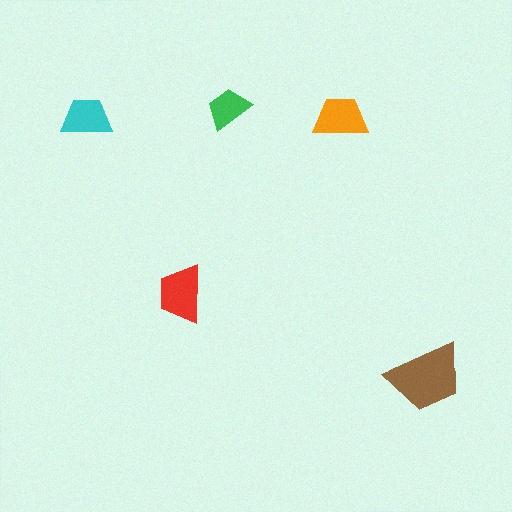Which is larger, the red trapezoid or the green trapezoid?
The red one.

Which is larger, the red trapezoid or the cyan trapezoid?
The red one.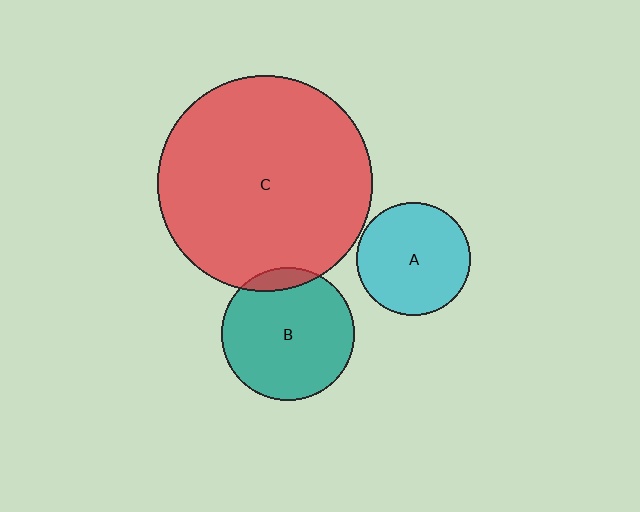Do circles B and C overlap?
Yes.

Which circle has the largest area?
Circle C (red).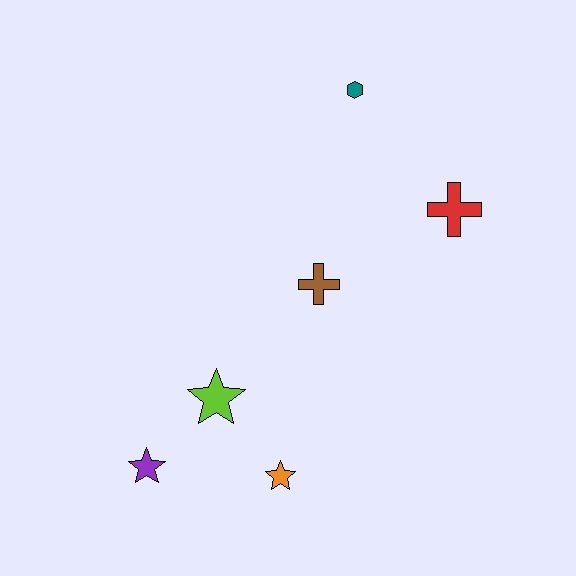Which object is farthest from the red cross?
The purple star is farthest from the red cross.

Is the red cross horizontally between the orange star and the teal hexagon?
No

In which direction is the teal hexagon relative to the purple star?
The teal hexagon is above the purple star.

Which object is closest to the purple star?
The lime star is closest to the purple star.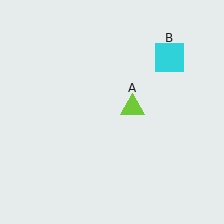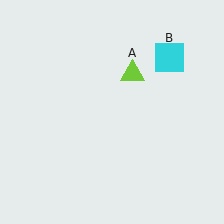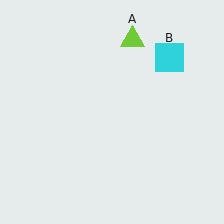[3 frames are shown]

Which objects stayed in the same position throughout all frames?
Cyan square (object B) remained stationary.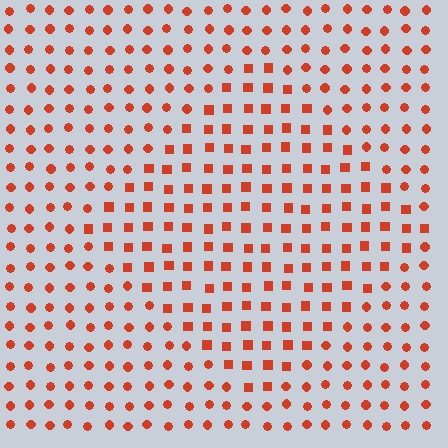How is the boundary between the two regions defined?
The boundary is defined by a change in element shape: squares inside vs. circles outside. All elements share the same color and spacing.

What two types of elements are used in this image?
The image uses squares inside the diamond region and circles outside it.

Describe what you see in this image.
The image is filled with small red elements arranged in a uniform grid. A diamond-shaped region contains squares, while the surrounding area contains circles. The boundary is defined purely by the change in element shape.